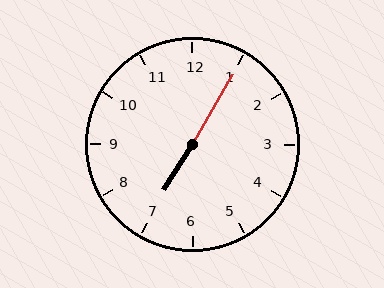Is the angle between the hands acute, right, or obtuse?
It is obtuse.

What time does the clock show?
7:05.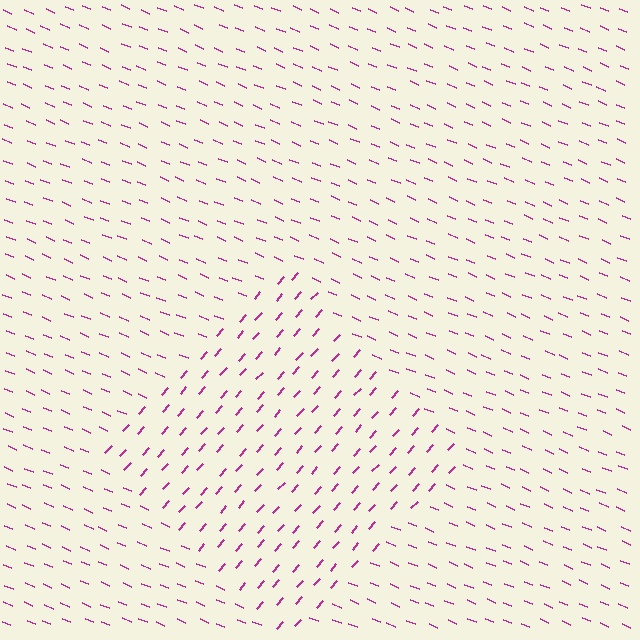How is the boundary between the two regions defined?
The boundary is defined purely by a change in line orientation (approximately 71 degrees difference). All lines are the same color and thickness.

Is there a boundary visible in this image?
Yes, there is a texture boundary formed by a change in line orientation.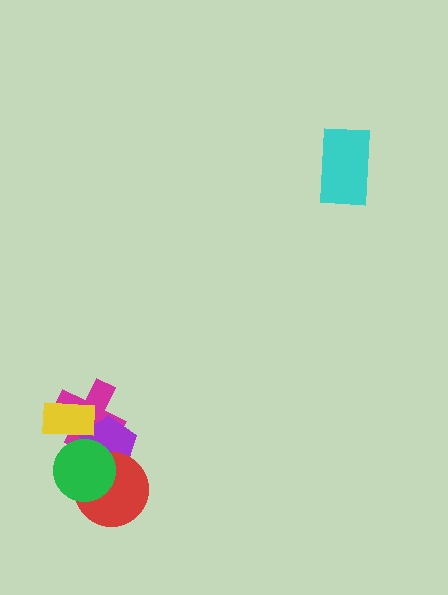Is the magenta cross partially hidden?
Yes, it is partially covered by another shape.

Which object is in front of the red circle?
The green circle is in front of the red circle.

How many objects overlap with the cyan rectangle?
0 objects overlap with the cyan rectangle.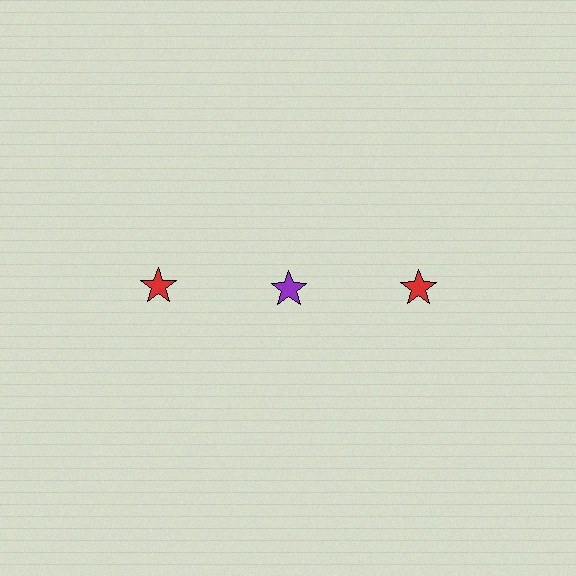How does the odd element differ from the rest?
It has a different color: purple instead of red.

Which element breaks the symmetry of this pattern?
The purple star in the top row, second from left column breaks the symmetry. All other shapes are red stars.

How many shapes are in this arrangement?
There are 3 shapes arranged in a grid pattern.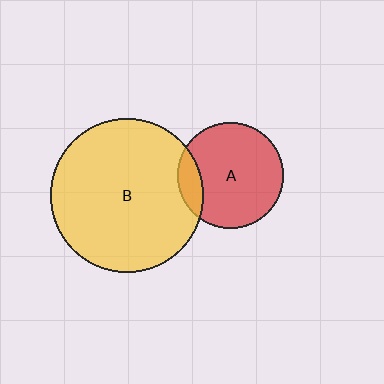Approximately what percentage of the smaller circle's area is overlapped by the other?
Approximately 15%.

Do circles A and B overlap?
Yes.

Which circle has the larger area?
Circle B (yellow).